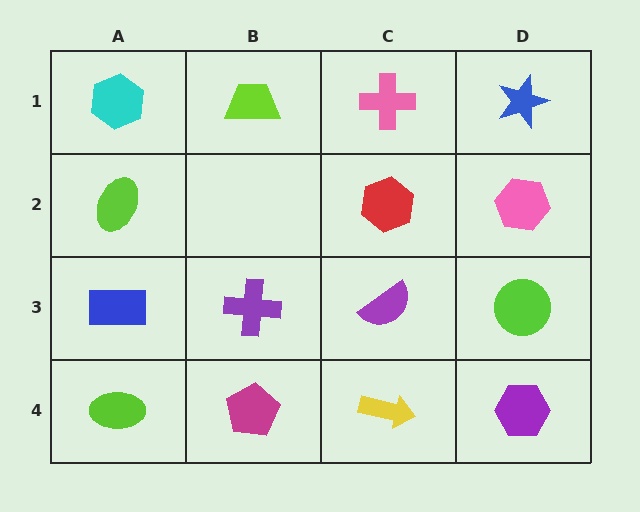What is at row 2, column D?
A pink hexagon.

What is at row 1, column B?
A lime trapezoid.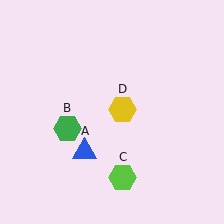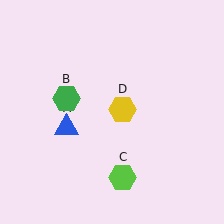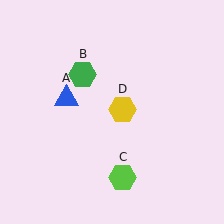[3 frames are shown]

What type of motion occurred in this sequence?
The blue triangle (object A), green hexagon (object B) rotated clockwise around the center of the scene.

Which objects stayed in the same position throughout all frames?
Lime hexagon (object C) and yellow hexagon (object D) remained stationary.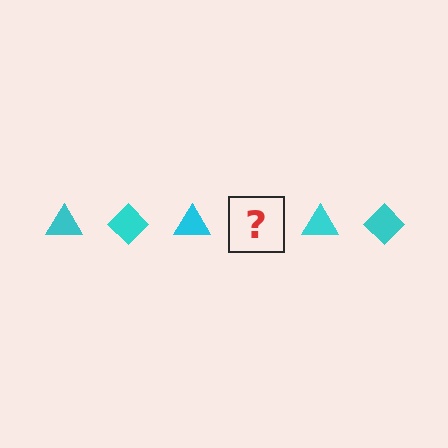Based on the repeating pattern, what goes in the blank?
The blank should be a cyan diamond.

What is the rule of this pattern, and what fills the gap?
The rule is that the pattern cycles through triangle, diamond shapes in cyan. The gap should be filled with a cyan diamond.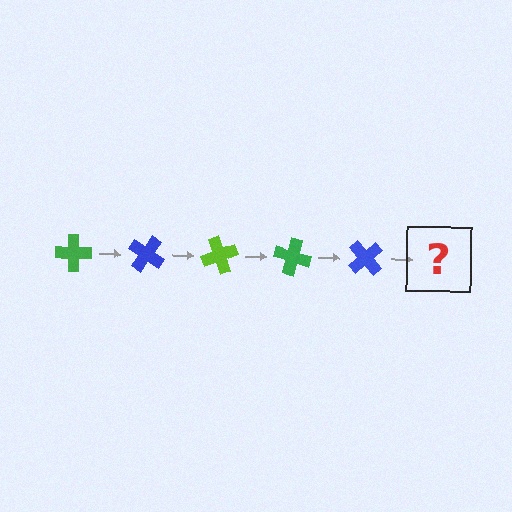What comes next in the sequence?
The next element should be a lime cross, rotated 175 degrees from the start.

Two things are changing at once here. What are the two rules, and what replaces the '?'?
The two rules are that it rotates 35 degrees each step and the color cycles through green, blue, and lime. The '?' should be a lime cross, rotated 175 degrees from the start.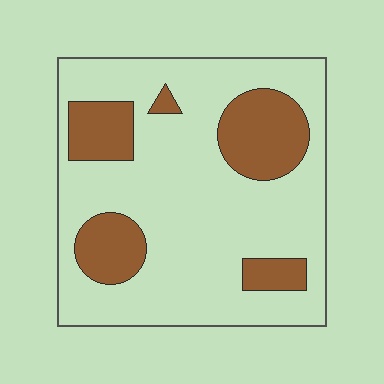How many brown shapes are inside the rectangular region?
5.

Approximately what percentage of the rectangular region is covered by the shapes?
Approximately 25%.